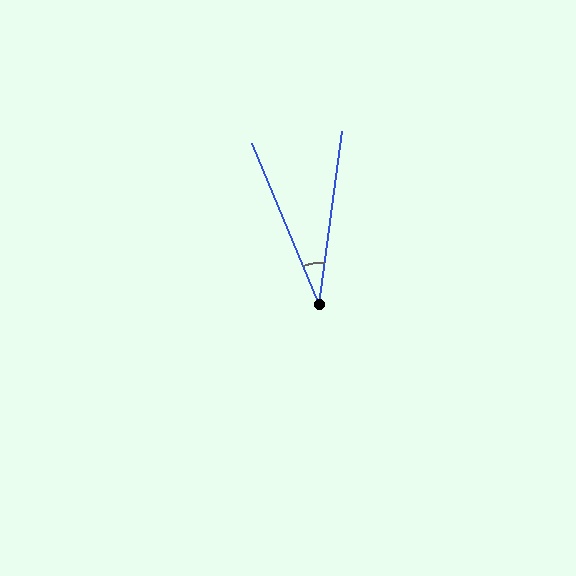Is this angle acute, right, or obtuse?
It is acute.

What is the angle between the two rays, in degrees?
Approximately 30 degrees.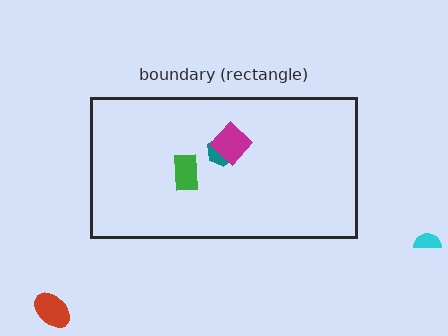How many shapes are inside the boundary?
3 inside, 2 outside.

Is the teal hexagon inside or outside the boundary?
Inside.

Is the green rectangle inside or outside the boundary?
Inside.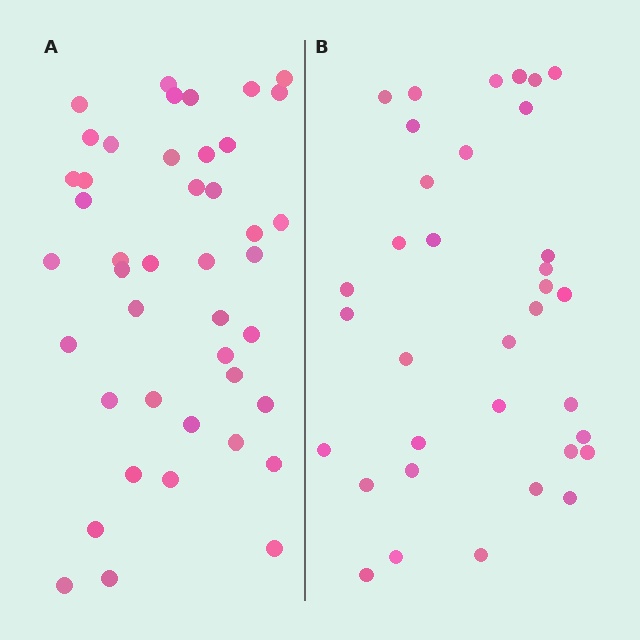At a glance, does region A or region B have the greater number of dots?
Region A (the left region) has more dots.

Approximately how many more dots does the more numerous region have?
Region A has roughly 8 or so more dots than region B.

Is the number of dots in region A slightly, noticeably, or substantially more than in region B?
Region A has only slightly more — the two regions are fairly close. The ratio is roughly 1.2 to 1.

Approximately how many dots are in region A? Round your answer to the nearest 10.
About 40 dots. (The exact count is 43, which rounds to 40.)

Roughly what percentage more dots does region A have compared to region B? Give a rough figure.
About 25% more.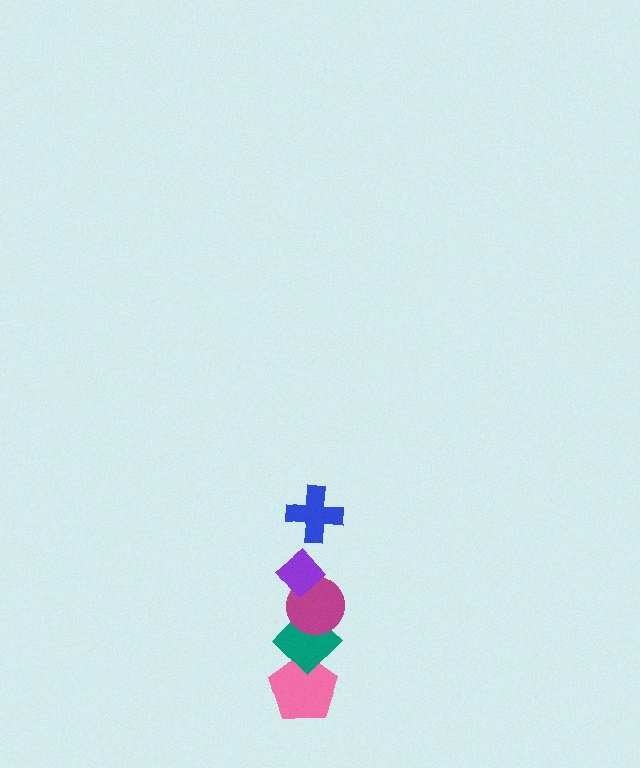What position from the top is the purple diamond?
The purple diamond is 2nd from the top.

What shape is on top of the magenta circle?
The purple diamond is on top of the magenta circle.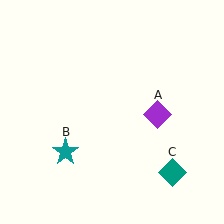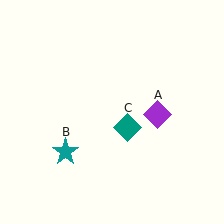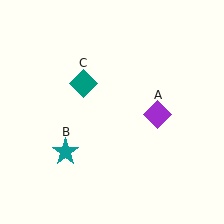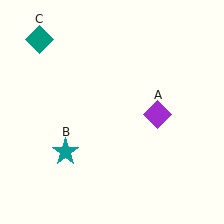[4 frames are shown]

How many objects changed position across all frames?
1 object changed position: teal diamond (object C).